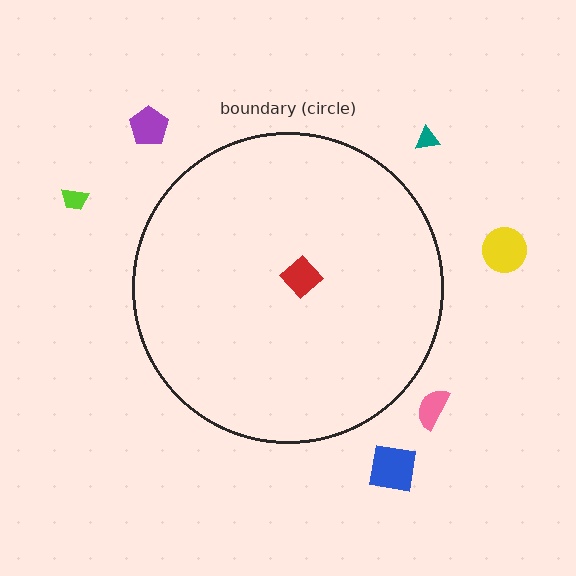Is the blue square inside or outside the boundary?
Outside.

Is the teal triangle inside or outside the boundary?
Outside.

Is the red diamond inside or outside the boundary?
Inside.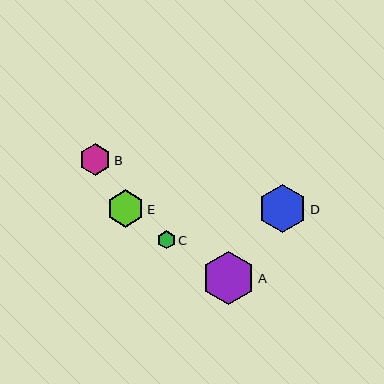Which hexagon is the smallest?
Hexagon C is the smallest with a size of approximately 18 pixels.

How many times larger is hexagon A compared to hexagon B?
Hexagon A is approximately 1.7 times the size of hexagon B.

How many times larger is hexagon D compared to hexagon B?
Hexagon D is approximately 1.5 times the size of hexagon B.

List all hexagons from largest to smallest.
From largest to smallest: A, D, E, B, C.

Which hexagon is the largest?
Hexagon A is the largest with a size of approximately 53 pixels.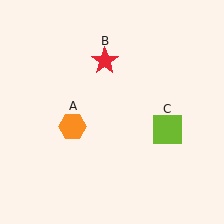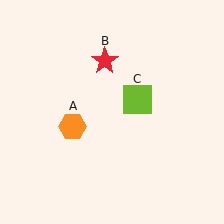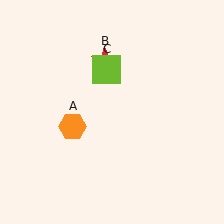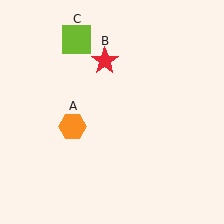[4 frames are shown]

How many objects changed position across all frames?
1 object changed position: lime square (object C).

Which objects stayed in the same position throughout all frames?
Orange hexagon (object A) and red star (object B) remained stationary.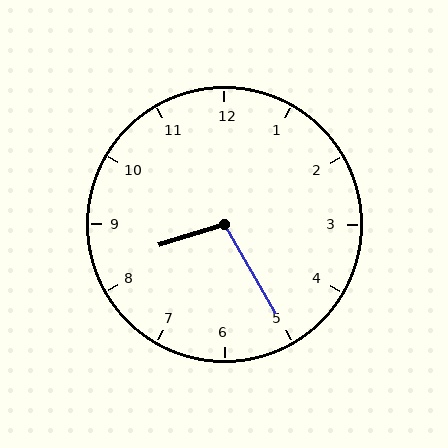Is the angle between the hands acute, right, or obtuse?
It is obtuse.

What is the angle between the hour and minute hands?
Approximately 102 degrees.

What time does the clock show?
8:25.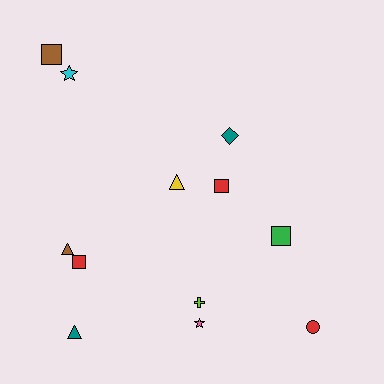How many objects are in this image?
There are 12 objects.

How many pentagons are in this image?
There are no pentagons.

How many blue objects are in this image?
There are no blue objects.